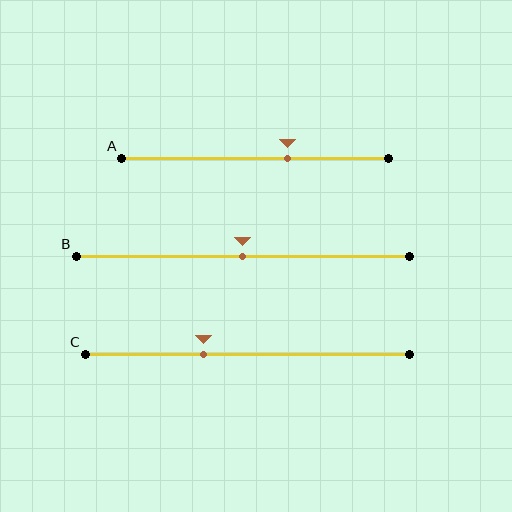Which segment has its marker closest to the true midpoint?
Segment B has its marker closest to the true midpoint.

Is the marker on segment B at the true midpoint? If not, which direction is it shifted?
Yes, the marker on segment B is at the true midpoint.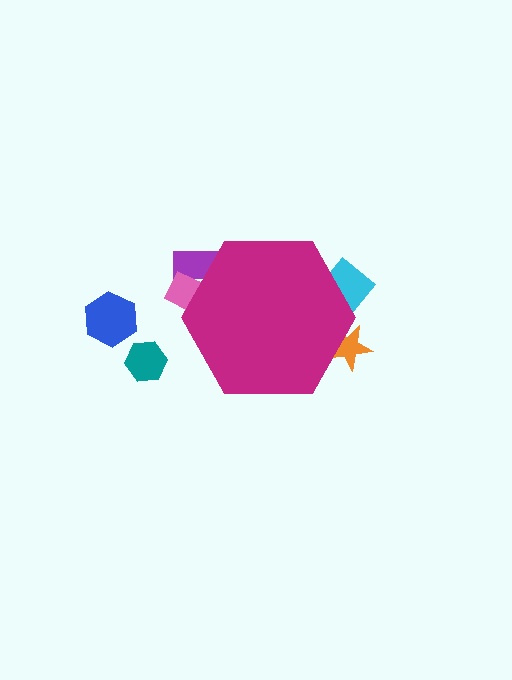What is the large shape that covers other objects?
A magenta hexagon.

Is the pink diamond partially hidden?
Yes, the pink diamond is partially hidden behind the magenta hexagon.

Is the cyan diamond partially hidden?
Yes, the cyan diamond is partially hidden behind the magenta hexagon.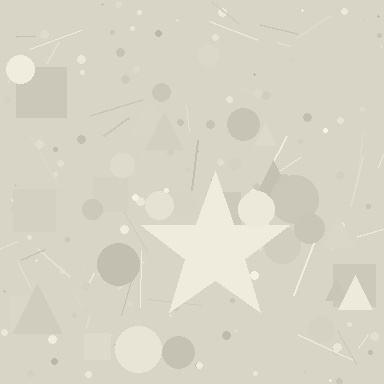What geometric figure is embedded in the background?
A star is embedded in the background.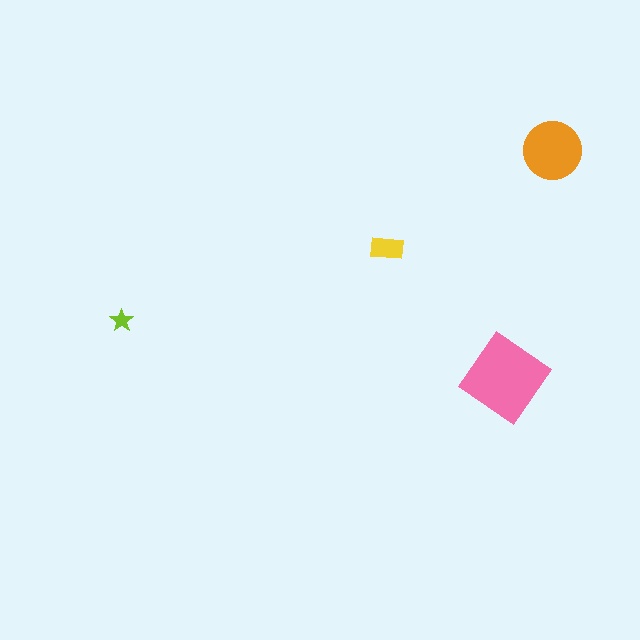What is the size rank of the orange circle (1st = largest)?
2nd.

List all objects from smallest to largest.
The lime star, the yellow rectangle, the orange circle, the pink diamond.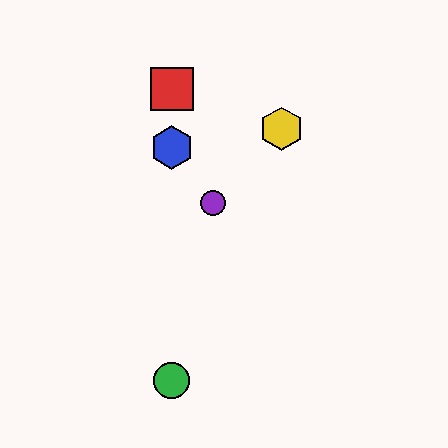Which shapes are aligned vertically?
The red square, the blue hexagon, the green circle are aligned vertically.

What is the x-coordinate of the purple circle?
The purple circle is at x≈213.